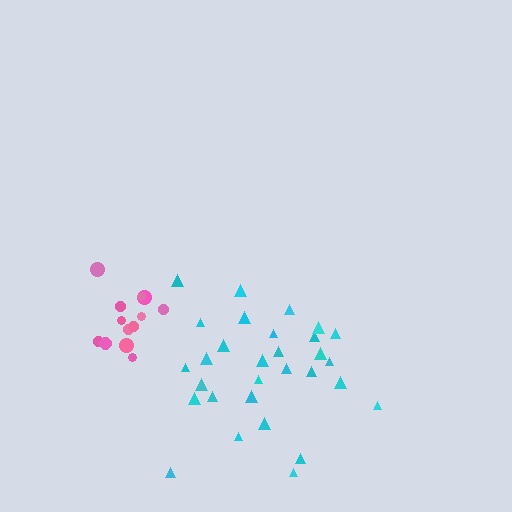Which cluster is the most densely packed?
Pink.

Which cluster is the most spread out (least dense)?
Cyan.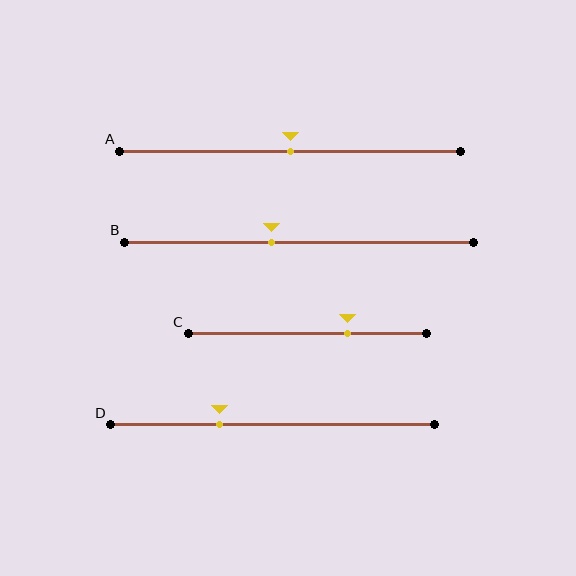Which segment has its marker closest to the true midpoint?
Segment A has its marker closest to the true midpoint.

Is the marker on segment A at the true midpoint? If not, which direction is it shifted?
Yes, the marker on segment A is at the true midpoint.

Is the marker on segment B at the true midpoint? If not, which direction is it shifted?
No, the marker on segment B is shifted to the left by about 8% of the segment length.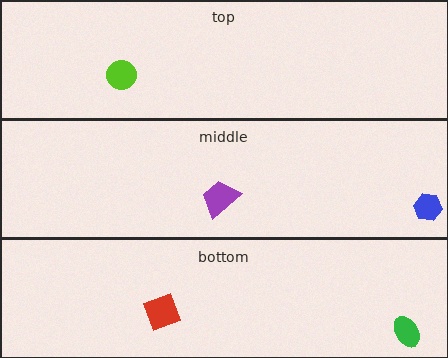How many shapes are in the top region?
1.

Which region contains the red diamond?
The bottom region.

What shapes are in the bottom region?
The red diamond, the green ellipse.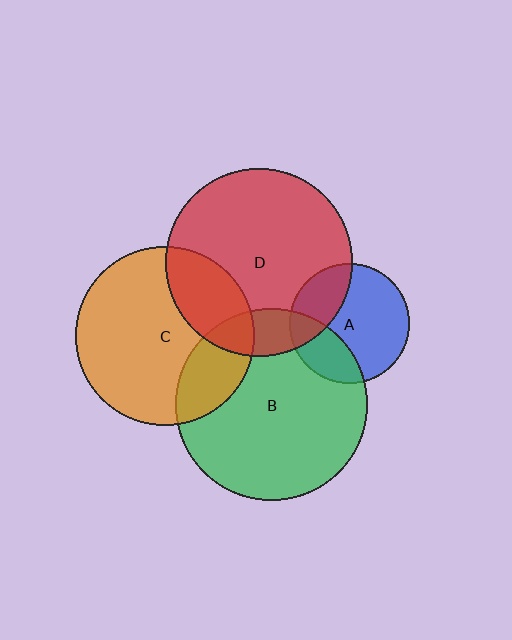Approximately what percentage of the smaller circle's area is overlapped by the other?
Approximately 20%.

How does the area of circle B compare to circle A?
Approximately 2.6 times.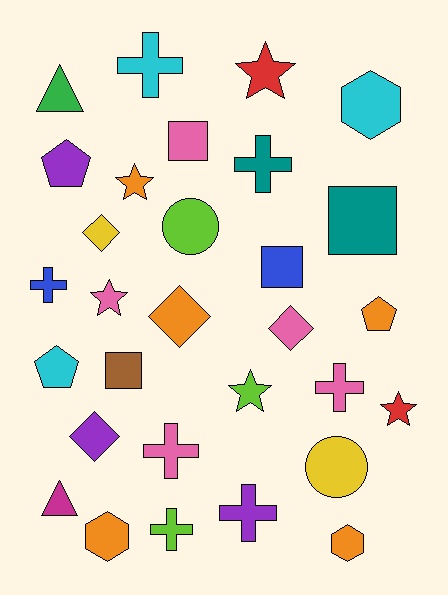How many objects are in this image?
There are 30 objects.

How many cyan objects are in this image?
There are 3 cyan objects.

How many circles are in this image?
There are 2 circles.